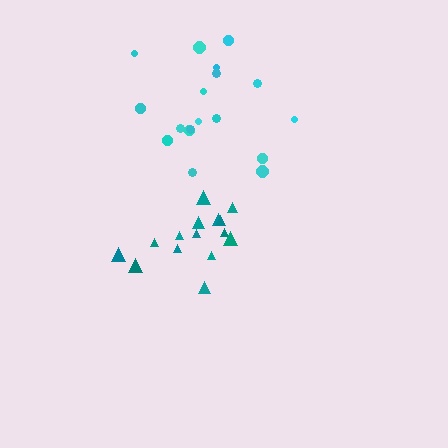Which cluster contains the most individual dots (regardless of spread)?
Cyan (18).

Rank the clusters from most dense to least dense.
teal, cyan.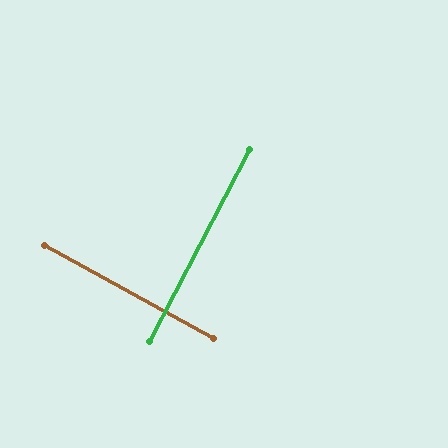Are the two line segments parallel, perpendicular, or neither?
Perpendicular — they meet at approximately 89°.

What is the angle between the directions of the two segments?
Approximately 89 degrees.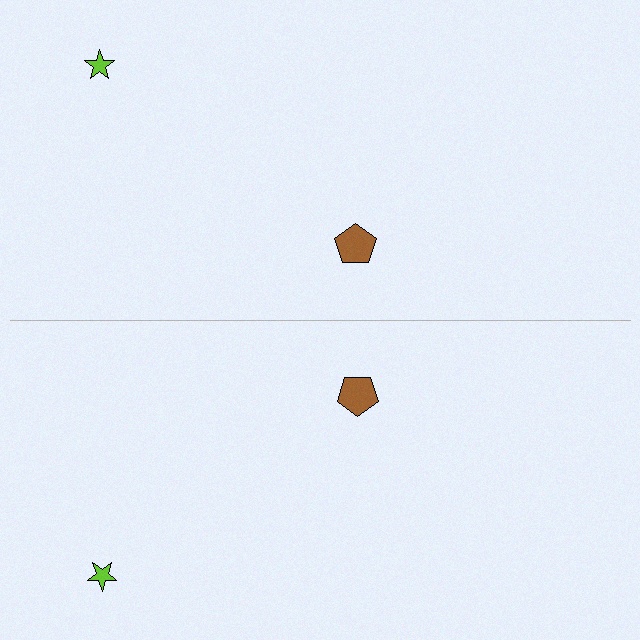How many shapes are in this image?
There are 4 shapes in this image.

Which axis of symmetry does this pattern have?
The pattern has a horizontal axis of symmetry running through the center of the image.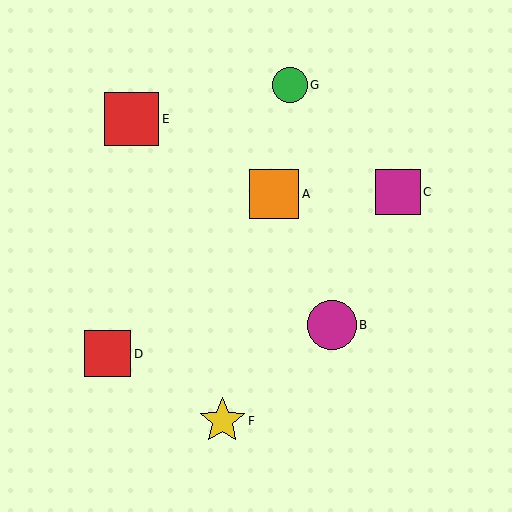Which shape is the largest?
The red square (labeled E) is the largest.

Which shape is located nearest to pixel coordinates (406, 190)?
The magenta square (labeled C) at (398, 192) is nearest to that location.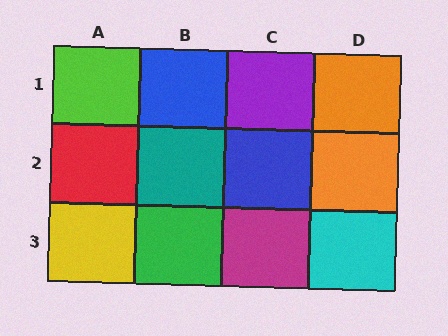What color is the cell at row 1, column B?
Blue.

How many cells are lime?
1 cell is lime.